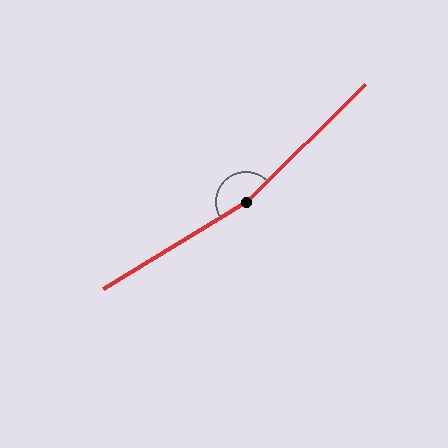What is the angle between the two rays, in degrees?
Approximately 167 degrees.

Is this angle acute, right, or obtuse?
It is obtuse.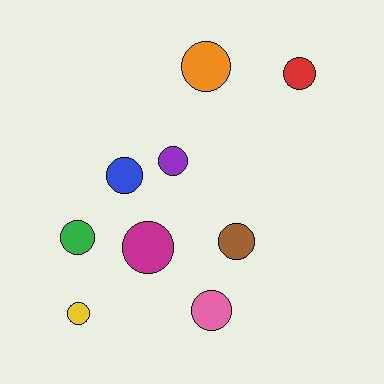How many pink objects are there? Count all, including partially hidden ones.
There is 1 pink object.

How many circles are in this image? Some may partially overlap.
There are 9 circles.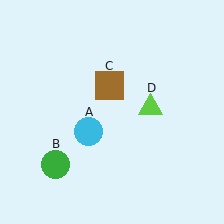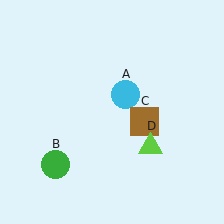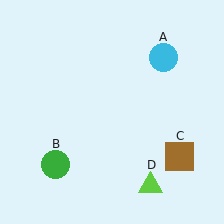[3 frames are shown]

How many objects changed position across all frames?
3 objects changed position: cyan circle (object A), brown square (object C), lime triangle (object D).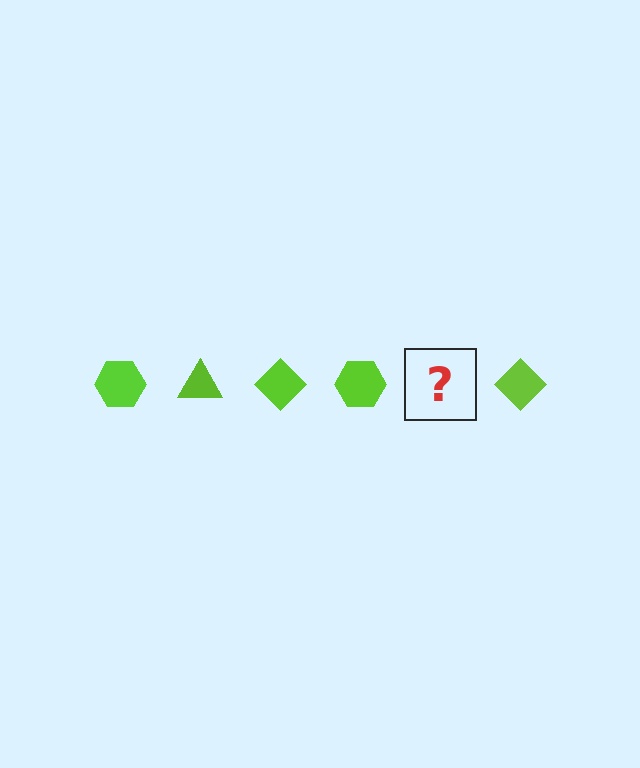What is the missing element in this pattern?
The missing element is a lime triangle.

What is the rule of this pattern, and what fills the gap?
The rule is that the pattern cycles through hexagon, triangle, diamond shapes in lime. The gap should be filled with a lime triangle.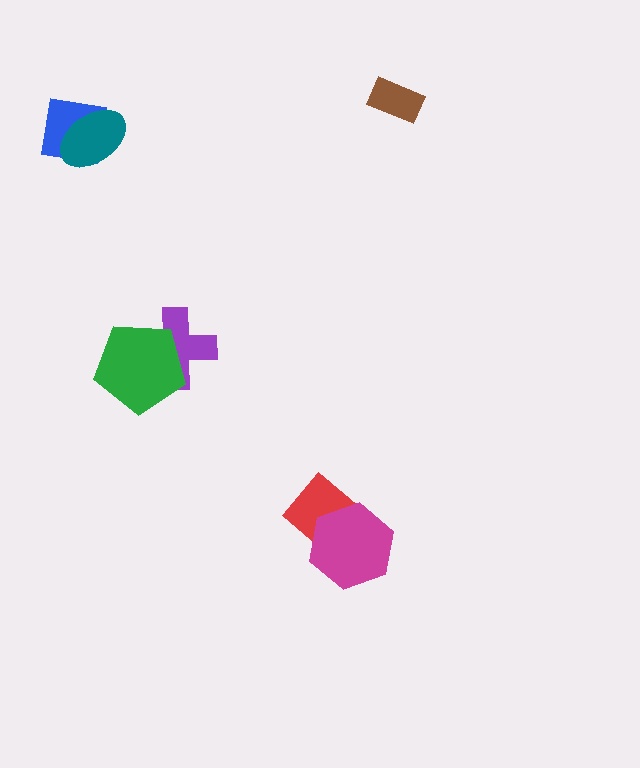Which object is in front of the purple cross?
The green pentagon is in front of the purple cross.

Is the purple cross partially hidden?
Yes, it is partially covered by another shape.